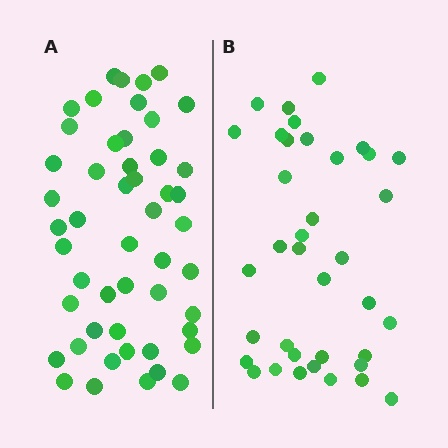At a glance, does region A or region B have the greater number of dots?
Region A (the left region) has more dots.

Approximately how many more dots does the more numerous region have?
Region A has approximately 15 more dots than region B.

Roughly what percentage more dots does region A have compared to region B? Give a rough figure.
About 35% more.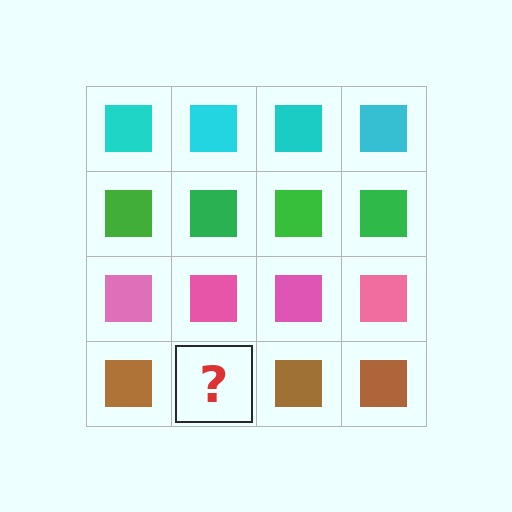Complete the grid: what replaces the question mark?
The question mark should be replaced with a brown square.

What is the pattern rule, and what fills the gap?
The rule is that each row has a consistent color. The gap should be filled with a brown square.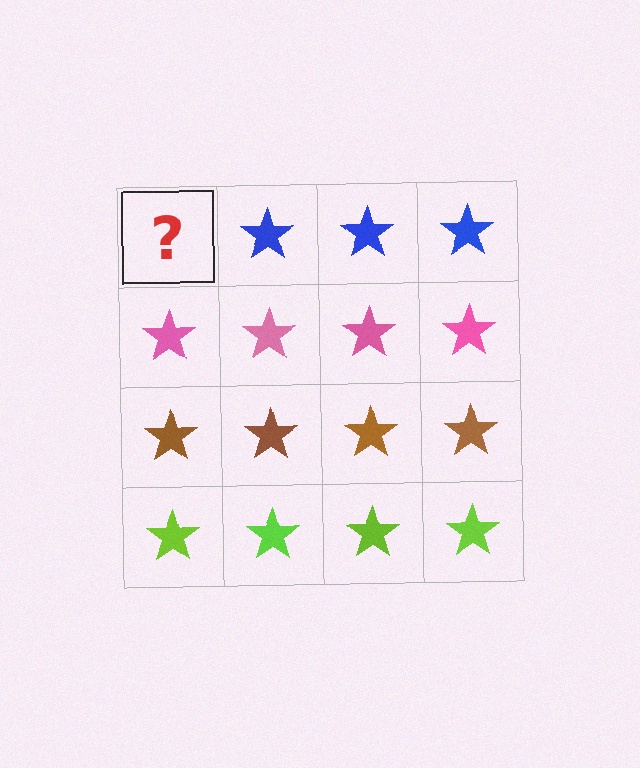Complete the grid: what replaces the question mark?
The question mark should be replaced with a blue star.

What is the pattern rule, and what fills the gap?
The rule is that each row has a consistent color. The gap should be filled with a blue star.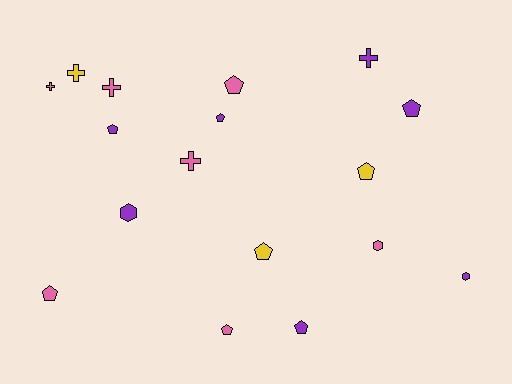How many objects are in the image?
There are 17 objects.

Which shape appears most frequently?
Pentagon, with 9 objects.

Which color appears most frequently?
Purple, with 7 objects.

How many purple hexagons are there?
There are 2 purple hexagons.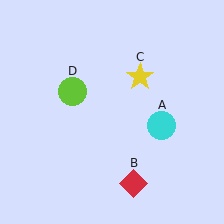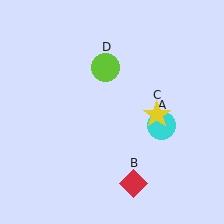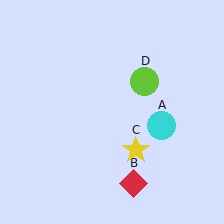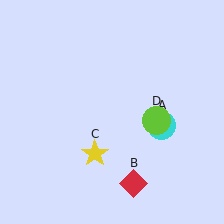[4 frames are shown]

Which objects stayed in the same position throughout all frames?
Cyan circle (object A) and red diamond (object B) remained stationary.